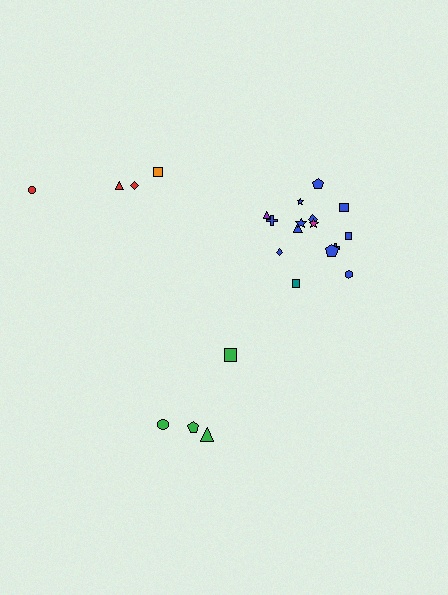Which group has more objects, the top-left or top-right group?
The top-right group.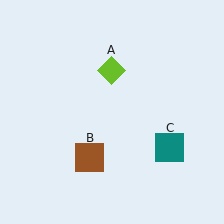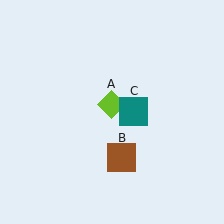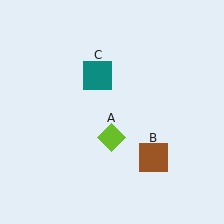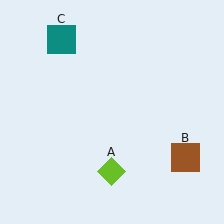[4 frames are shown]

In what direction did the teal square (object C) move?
The teal square (object C) moved up and to the left.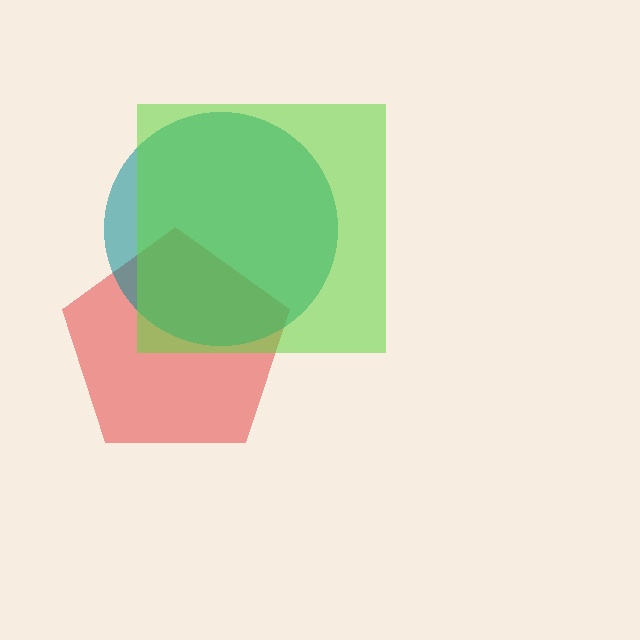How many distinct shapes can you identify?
There are 3 distinct shapes: a red pentagon, a teal circle, a lime square.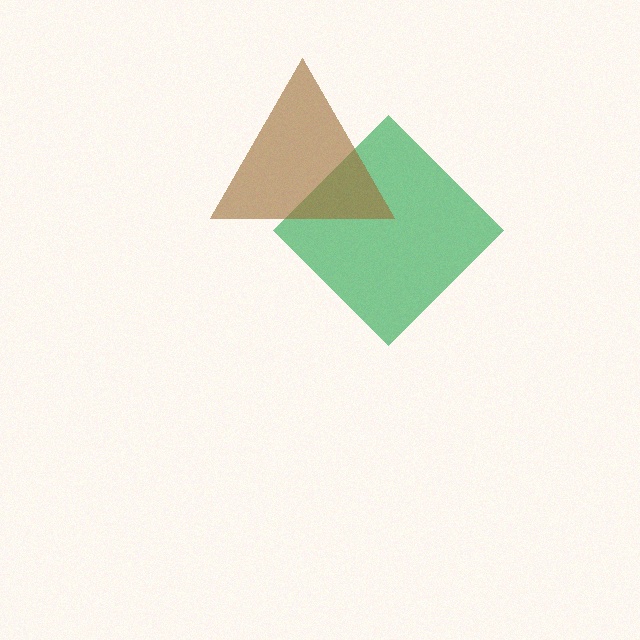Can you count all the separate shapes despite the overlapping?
Yes, there are 2 separate shapes.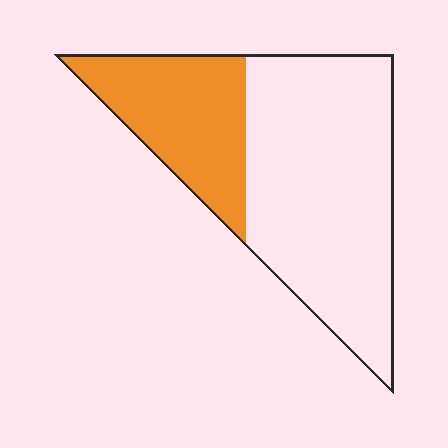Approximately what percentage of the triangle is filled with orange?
Approximately 30%.